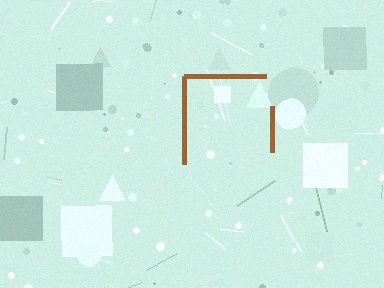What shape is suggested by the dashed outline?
The dashed outline suggests a square.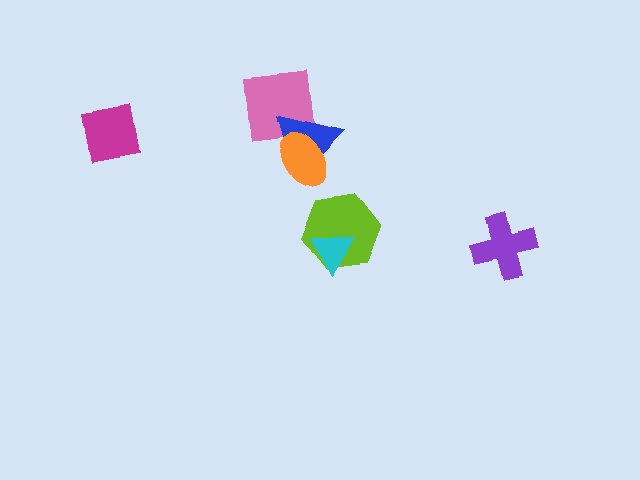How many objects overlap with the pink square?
2 objects overlap with the pink square.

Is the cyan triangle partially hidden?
No, no other shape covers it.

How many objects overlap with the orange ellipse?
2 objects overlap with the orange ellipse.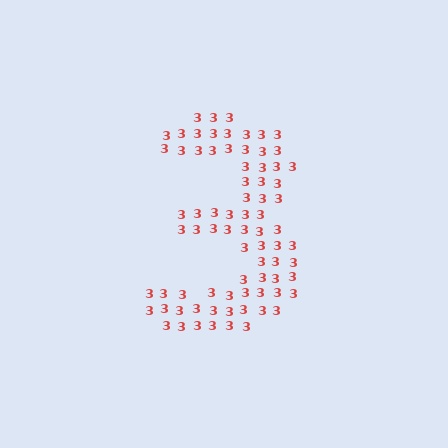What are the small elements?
The small elements are digit 3's.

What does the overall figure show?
The overall figure shows the digit 3.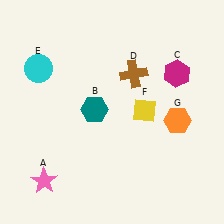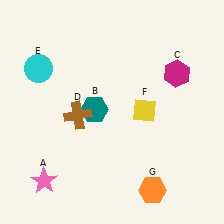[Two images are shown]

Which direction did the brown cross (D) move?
The brown cross (D) moved left.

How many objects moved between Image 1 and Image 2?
2 objects moved between the two images.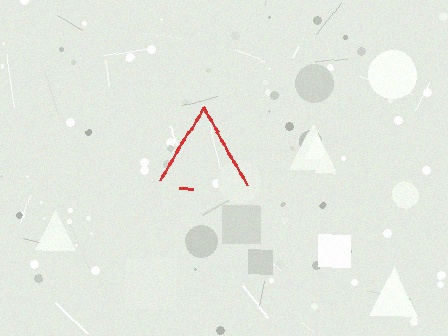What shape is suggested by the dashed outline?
The dashed outline suggests a triangle.